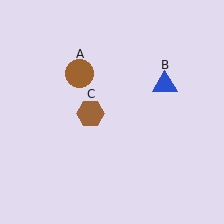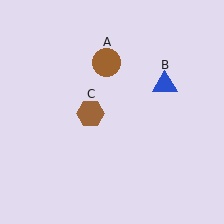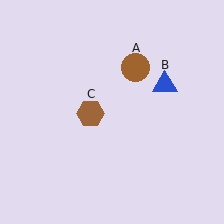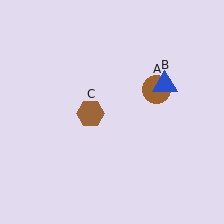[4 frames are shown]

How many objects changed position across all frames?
1 object changed position: brown circle (object A).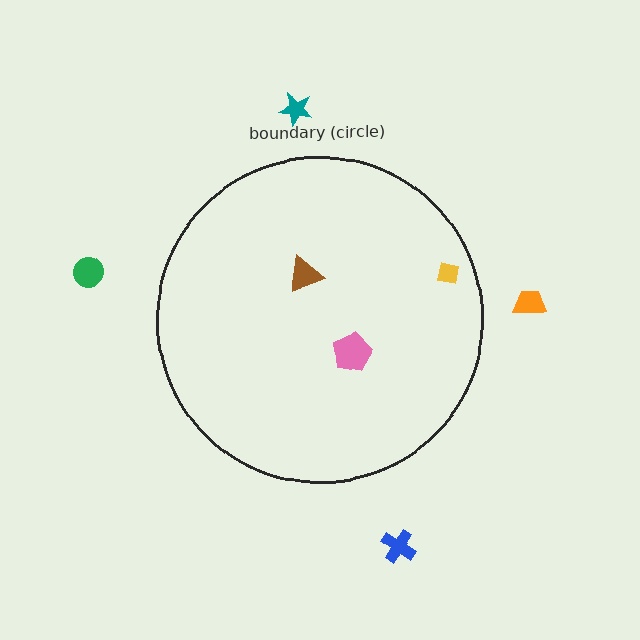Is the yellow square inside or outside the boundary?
Inside.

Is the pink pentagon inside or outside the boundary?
Inside.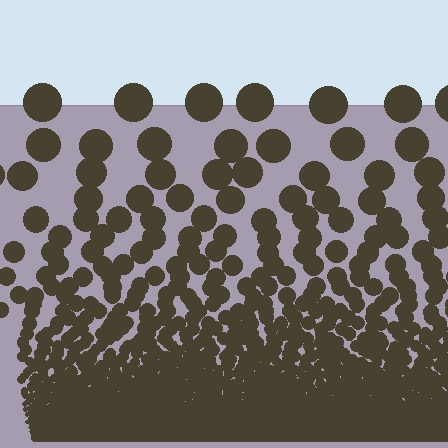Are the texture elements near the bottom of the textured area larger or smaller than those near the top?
Smaller. The gradient is inverted — elements near the bottom are smaller and denser.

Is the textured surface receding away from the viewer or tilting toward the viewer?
The surface appears to tilt toward the viewer. Texture elements get larger and sparser toward the top.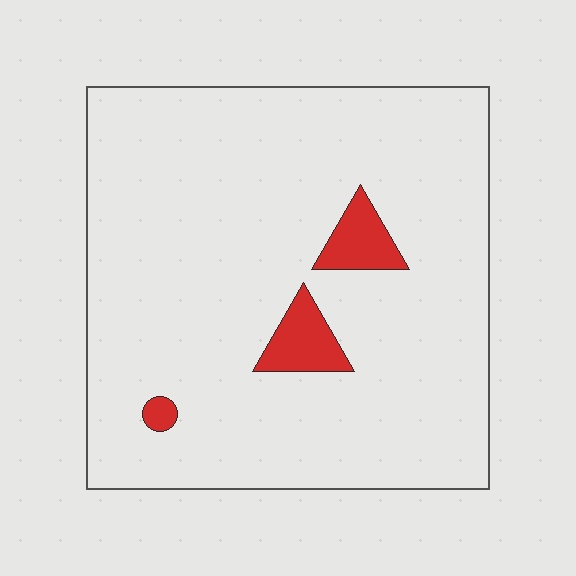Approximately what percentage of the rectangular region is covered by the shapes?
Approximately 5%.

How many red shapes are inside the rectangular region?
3.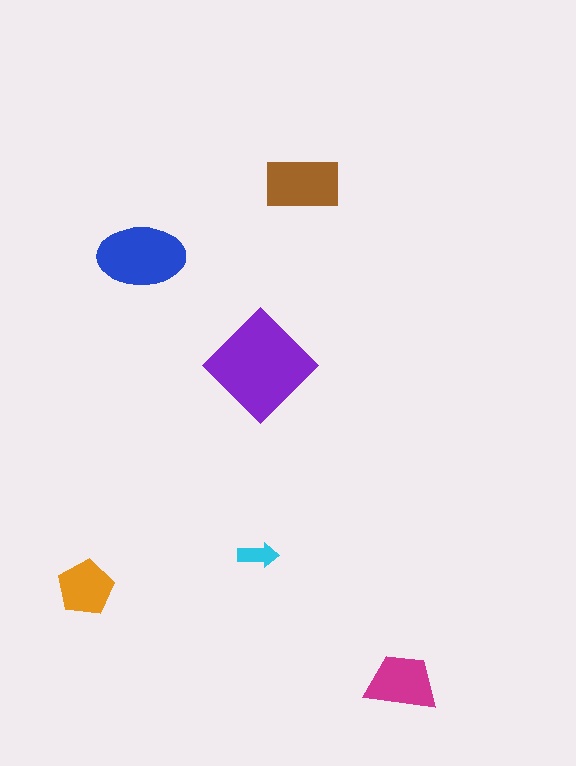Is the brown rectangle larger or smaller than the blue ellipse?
Smaller.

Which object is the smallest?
The cyan arrow.